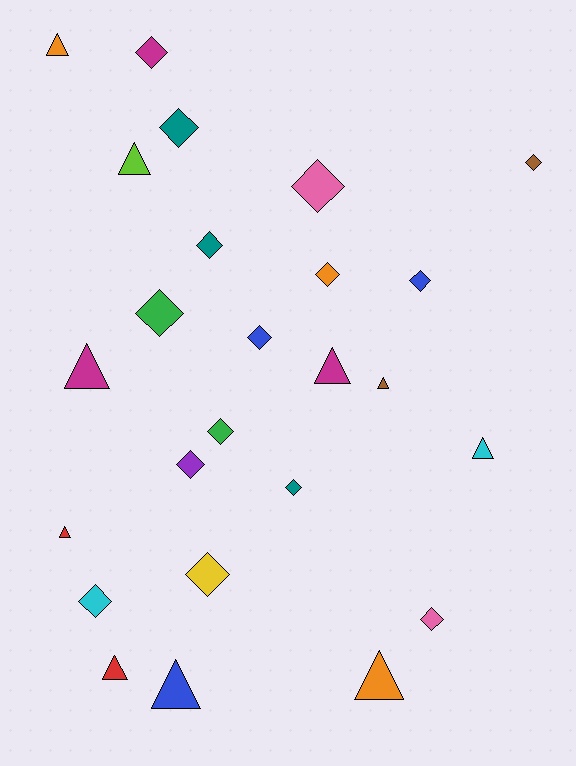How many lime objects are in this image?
There is 1 lime object.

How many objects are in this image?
There are 25 objects.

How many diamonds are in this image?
There are 15 diamonds.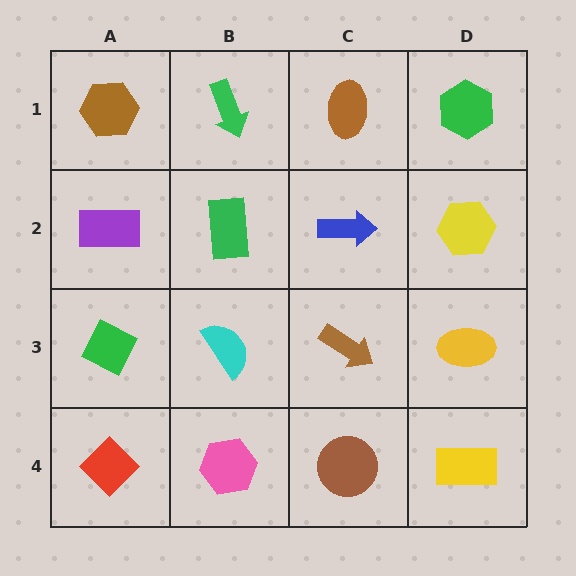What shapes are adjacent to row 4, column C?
A brown arrow (row 3, column C), a pink hexagon (row 4, column B), a yellow rectangle (row 4, column D).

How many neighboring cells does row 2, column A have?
3.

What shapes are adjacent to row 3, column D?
A yellow hexagon (row 2, column D), a yellow rectangle (row 4, column D), a brown arrow (row 3, column C).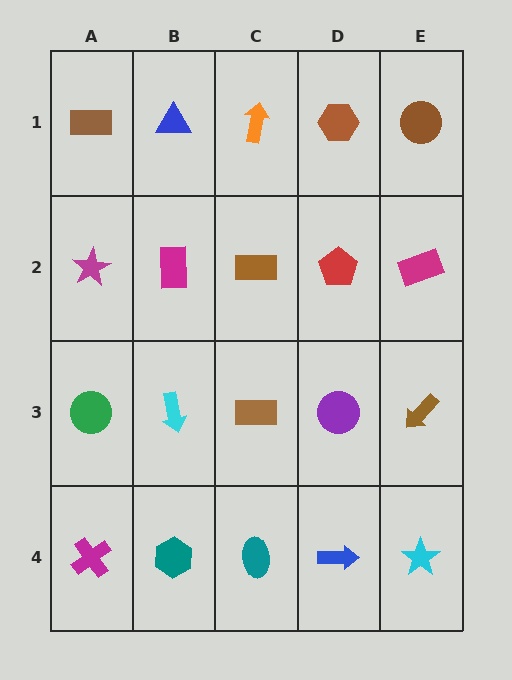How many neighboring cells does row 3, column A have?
3.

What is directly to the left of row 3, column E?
A purple circle.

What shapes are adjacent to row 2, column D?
A brown hexagon (row 1, column D), a purple circle (row 3, column D), a brown rectangle (row 2, column C), a magenta rectangle (row 2, column E).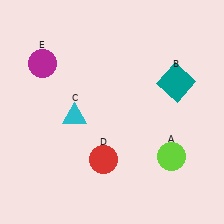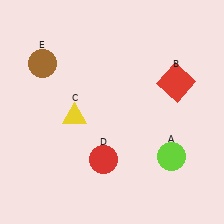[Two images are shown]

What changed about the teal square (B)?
In Image 1, B is teal. In Image 2, it changed to red.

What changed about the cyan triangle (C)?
In Image 1, C is cyan. In Image 2, it changed to yellow.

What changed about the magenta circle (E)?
In Image 1, E is magenta. In Image 2, it changed to brown.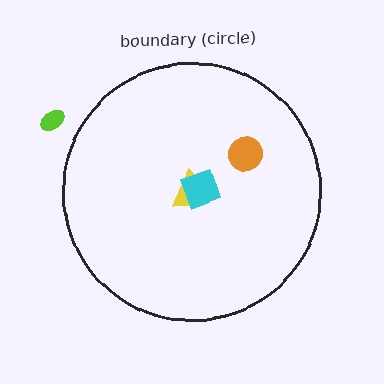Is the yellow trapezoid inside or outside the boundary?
Inside.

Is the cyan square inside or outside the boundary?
Inside.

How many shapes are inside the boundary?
3 inside, 1 outside.